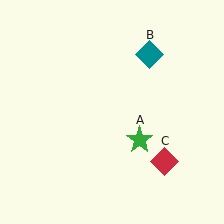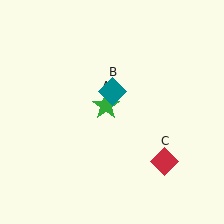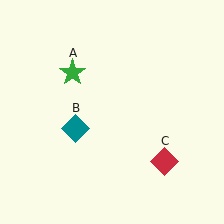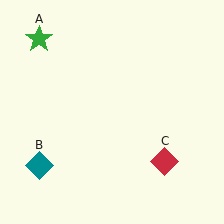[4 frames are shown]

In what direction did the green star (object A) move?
The green star (object A) moved up and to the left.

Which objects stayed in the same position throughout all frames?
Red diamond (object C) remained stationary.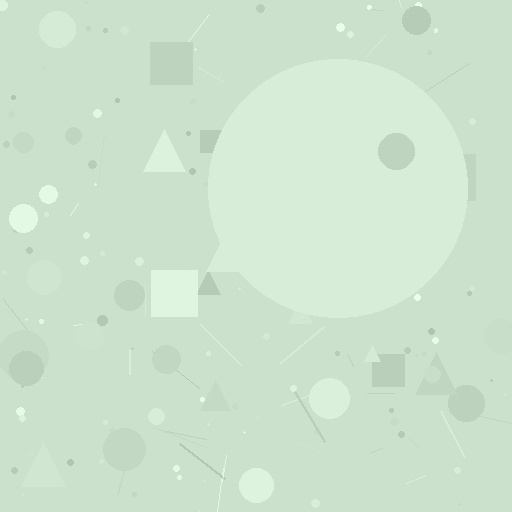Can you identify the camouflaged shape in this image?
The camouflaged shape is a circle.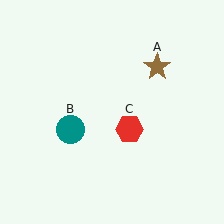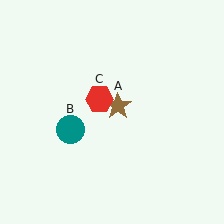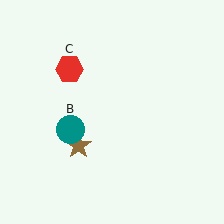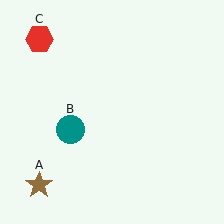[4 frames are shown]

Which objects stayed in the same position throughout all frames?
Teal circle (object B) remained stationary.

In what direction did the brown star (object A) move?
The brown star (object A) moved down and to the left.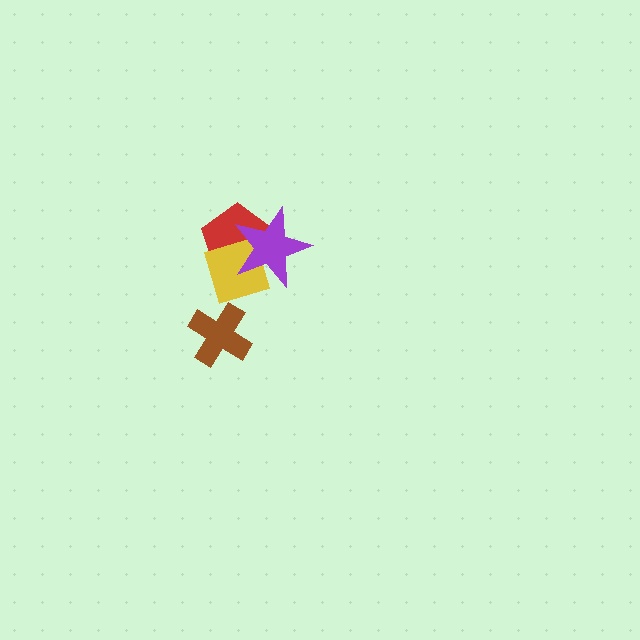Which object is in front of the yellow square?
The purple star is in front of the yellow square.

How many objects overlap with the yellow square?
2 objects overlap with the yellow square.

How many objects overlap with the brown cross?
0 objects overlap with the brown cross.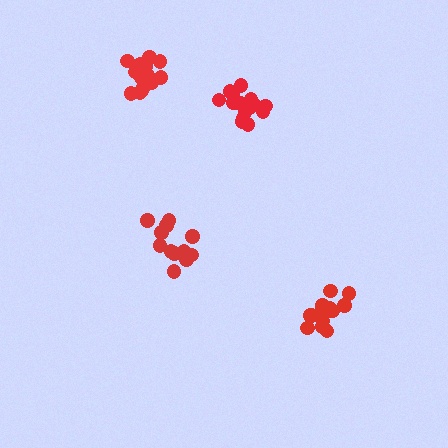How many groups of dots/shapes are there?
There are 4 groups.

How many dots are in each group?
Group 1: 12 dots, Group 2: 16 dots, Group 3: 15 dots, Group 4: 16 dots (59 total).